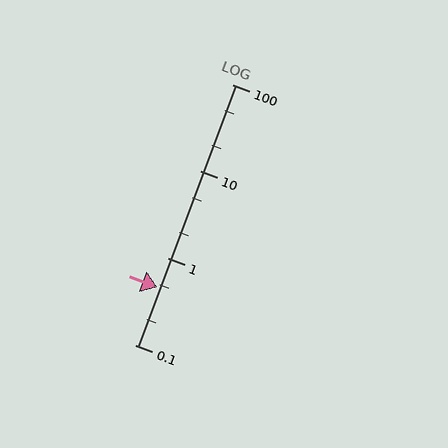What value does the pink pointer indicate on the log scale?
The pointer indicates approximately 0.46.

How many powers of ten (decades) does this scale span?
The scale spans 3 decades, from 0.1 to 100.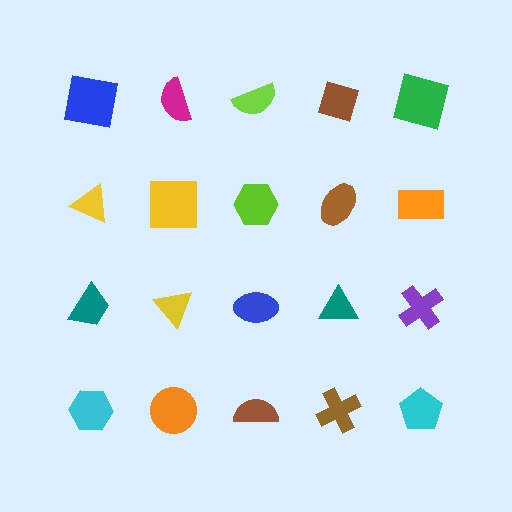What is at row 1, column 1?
A blue square.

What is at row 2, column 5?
An orange rectangle.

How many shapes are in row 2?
5 shapes.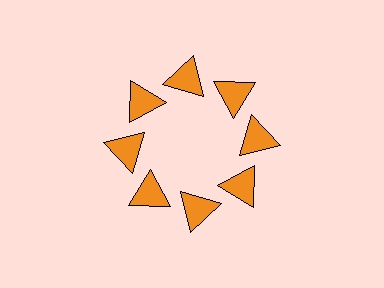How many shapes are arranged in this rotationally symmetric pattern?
There are 8 shapes, arranged in 8 groups of 1.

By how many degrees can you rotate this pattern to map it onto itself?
The pattern maps onto itself every 45 degrees of rotation.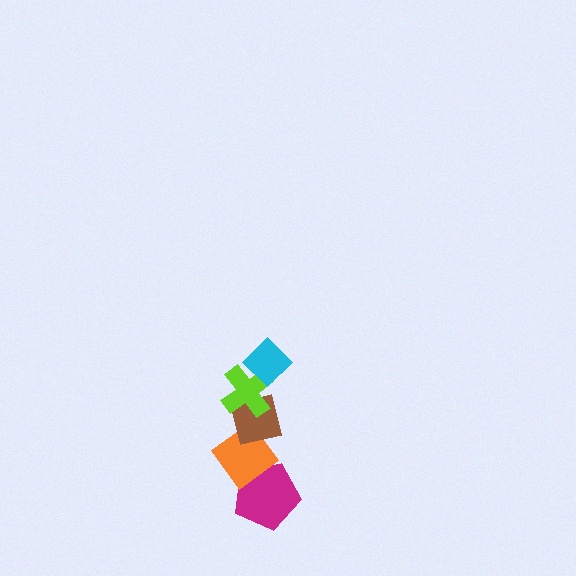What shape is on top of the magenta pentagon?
The orange diamond is on top of the magenta pentagon.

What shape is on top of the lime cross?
The cyan diamond is on top of the lime cross.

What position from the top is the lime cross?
The lime cross is 2nd from the top.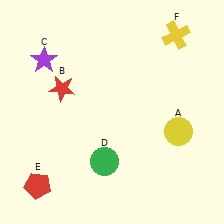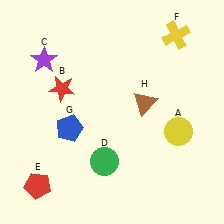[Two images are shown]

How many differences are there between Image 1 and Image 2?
There are 2 differences between the two images.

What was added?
A blue pentagon (G), a brown triangle (H) were added in Image 2.